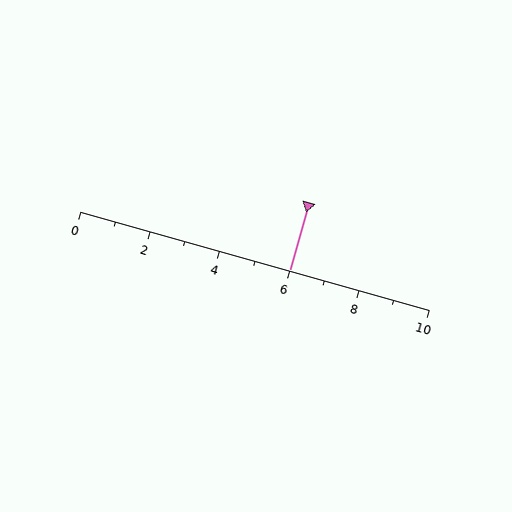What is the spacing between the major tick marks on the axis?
The major ticks are spaced 2 apart.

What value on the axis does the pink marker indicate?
The marker indicates approximately 6.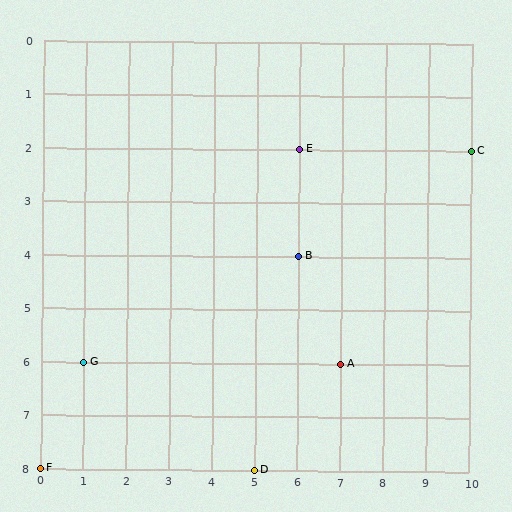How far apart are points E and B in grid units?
Points E and B are 2 rows apart.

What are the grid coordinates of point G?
Point G is at grid coordinates (1, 6).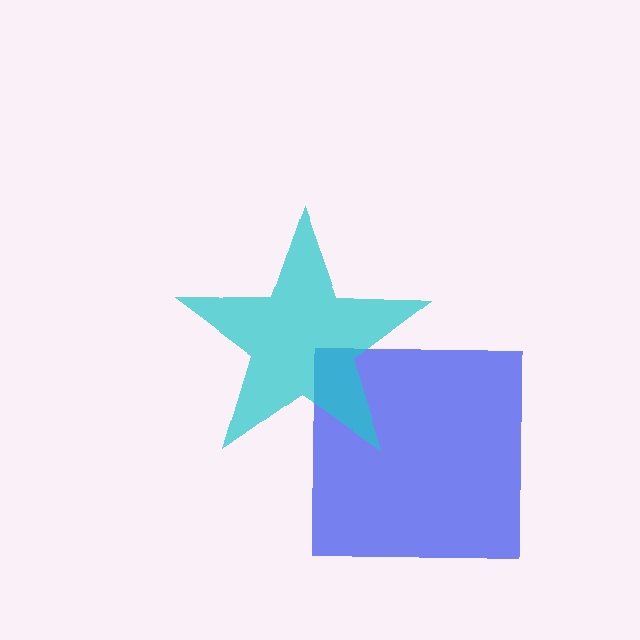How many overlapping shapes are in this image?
There are 2 overlapping shapes in the image.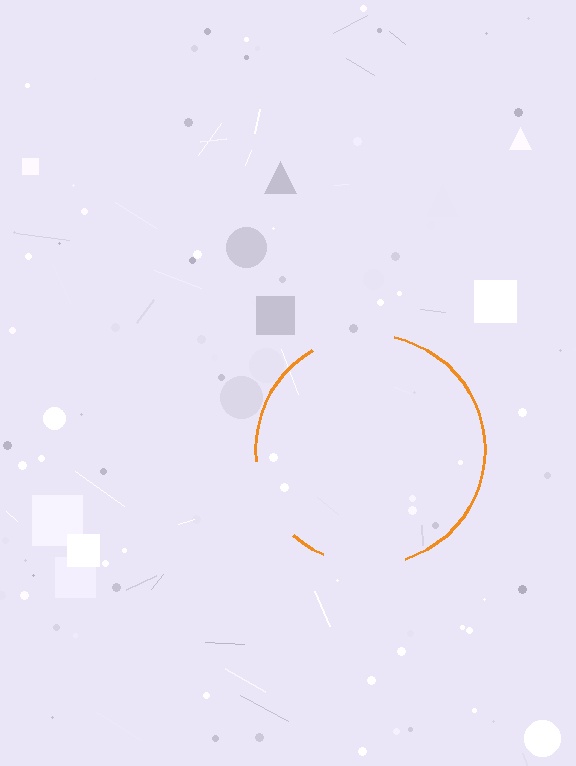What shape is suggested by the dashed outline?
The dashed outline suggests a circle.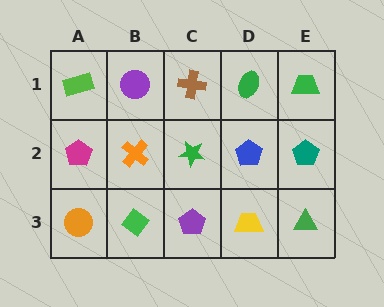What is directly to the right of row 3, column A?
A green diamond.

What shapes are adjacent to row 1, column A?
A magenta pentagon (row 2, column A), a purple circle (row 1, column B).